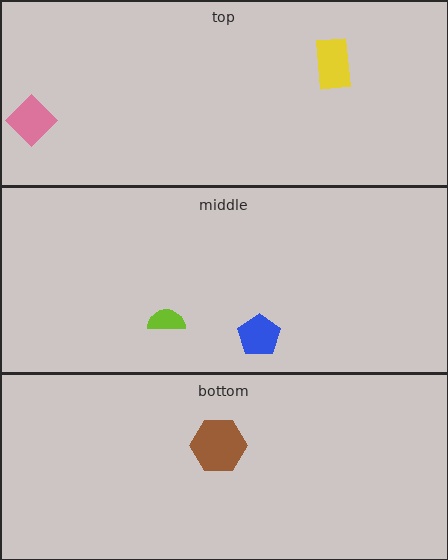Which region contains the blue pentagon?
The middle region.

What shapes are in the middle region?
The blue pentagon, the lime semicircle.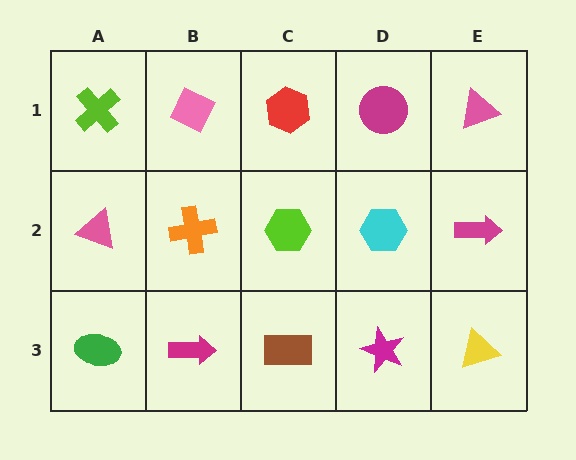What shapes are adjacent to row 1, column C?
A lime hexagon (row 2, column C), a pink diamond (row 1, column B), a magenta circle (row 1, column D).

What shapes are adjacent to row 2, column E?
A pink triangle (row 1, column E), a yellow triangle (row 3, column E), a cyan hexagon (row 2, column D).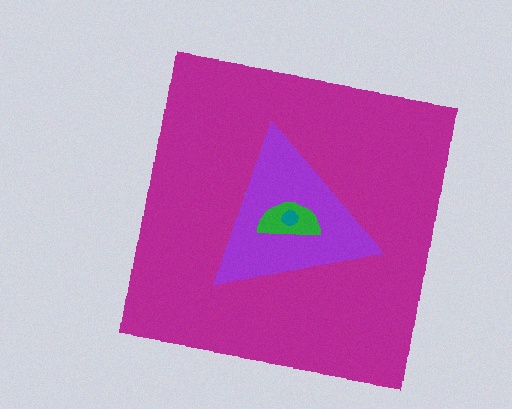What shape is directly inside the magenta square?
The purple triangle.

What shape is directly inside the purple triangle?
The green semicircle.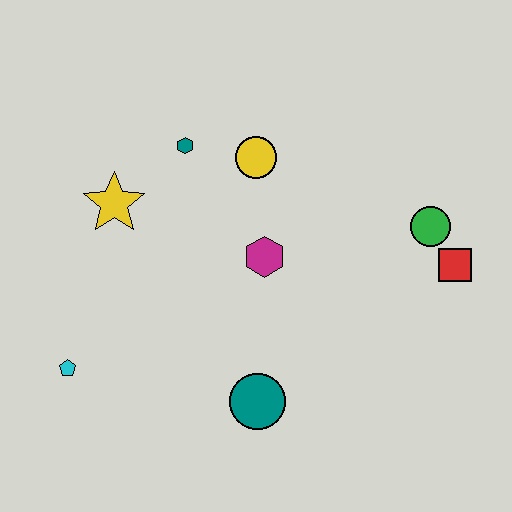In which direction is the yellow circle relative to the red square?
The yellow circle is to the left of the red square.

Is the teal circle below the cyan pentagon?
Yes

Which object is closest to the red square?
The green circle is closest to the red square.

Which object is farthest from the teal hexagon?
The red square is farthest from the teal hexagon.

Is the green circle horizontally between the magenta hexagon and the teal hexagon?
No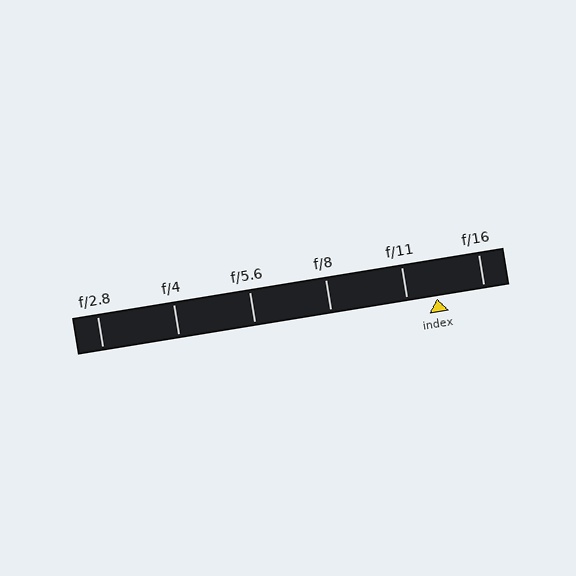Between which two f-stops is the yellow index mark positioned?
The index mark is between f/11 and f/16.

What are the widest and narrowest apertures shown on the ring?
The widest aperture shown is f/2.8 and the narrowest is f/16.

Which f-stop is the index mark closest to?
The index mark is closest to f/11.